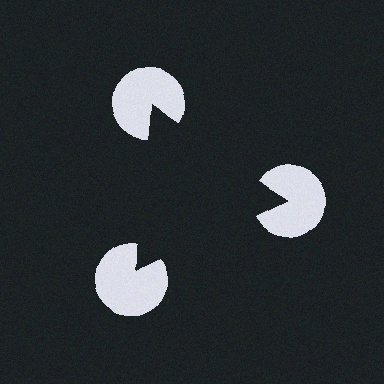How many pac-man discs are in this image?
There are 3 — one at each vertex of the illusory triangle.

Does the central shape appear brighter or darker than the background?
It typically appears slightly darker than the background, even though no actual brightness change is drawn.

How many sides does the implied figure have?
3 sides.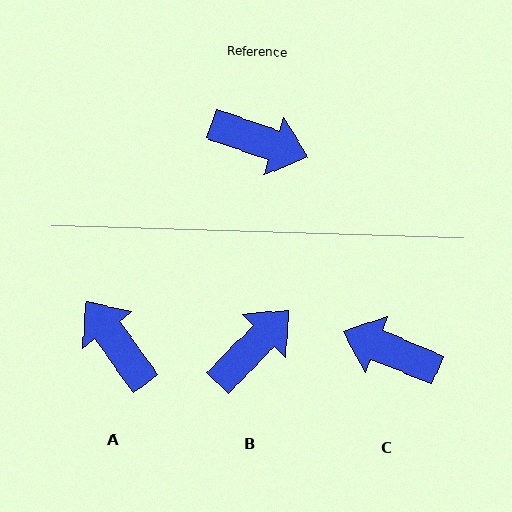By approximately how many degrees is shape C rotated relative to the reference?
Approximately 177 degrees counter-clockwise.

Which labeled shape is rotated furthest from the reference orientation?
C, about 177 degrees away.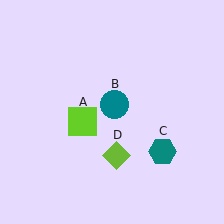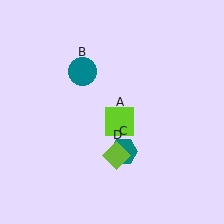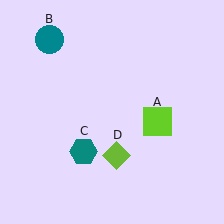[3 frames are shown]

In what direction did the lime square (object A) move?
The lime square (object A) moved right.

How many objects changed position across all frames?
3 objects changed position: lime square (object A), teal circle (object B), teal hexagon (object C).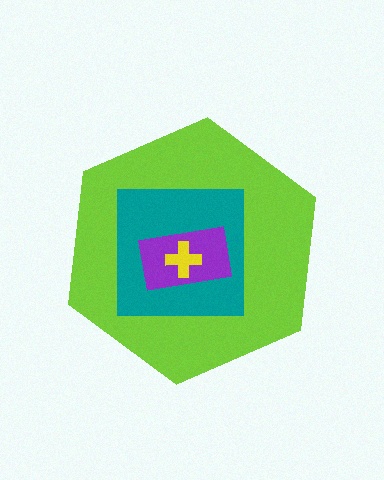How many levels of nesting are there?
4.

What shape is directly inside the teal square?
The purple rectangle.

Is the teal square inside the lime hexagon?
Yes.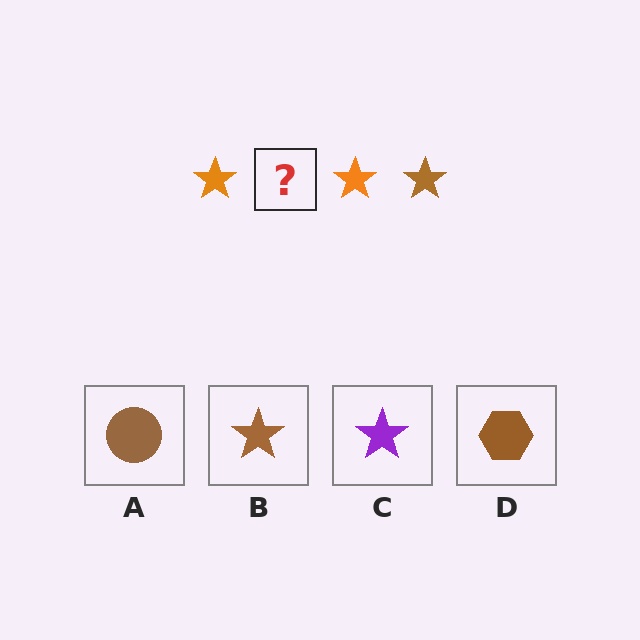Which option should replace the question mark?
Option B.